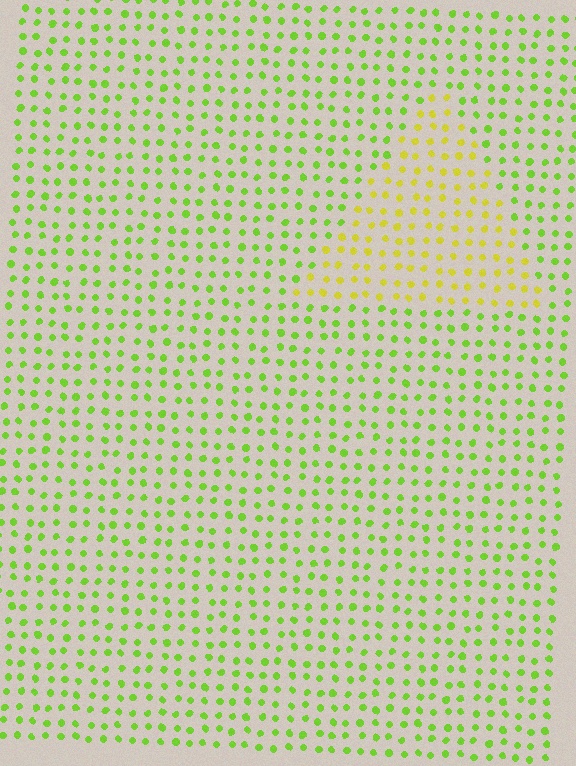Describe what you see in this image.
The image is filled with small lime elements in a uniform arrangement. A triangle-shaped region is visible where the elements are tinted to a slightly different hue, forming a subtle color boundary.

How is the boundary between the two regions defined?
The boundary is defined purely by a slight shift in hue (about 35 degrees). Spacing, size, and orientation are identical on both sides.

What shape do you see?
I see a triangle.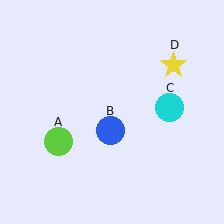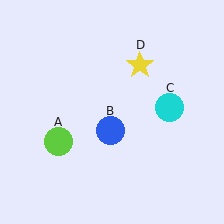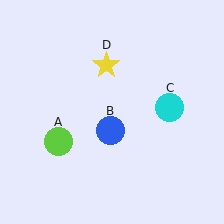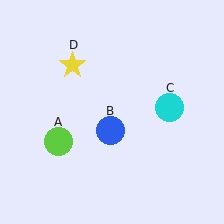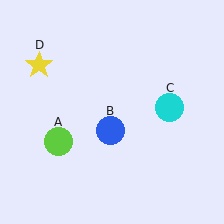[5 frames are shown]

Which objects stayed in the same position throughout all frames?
Lime circle (object A) and blue circle (object B) and cyan circle (object C) remained stationary.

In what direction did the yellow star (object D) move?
The yellow star (object D) moved left.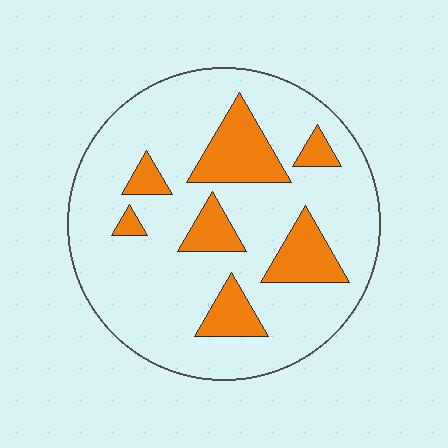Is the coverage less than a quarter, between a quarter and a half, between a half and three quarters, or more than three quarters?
Less than a quarter.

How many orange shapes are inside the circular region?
7.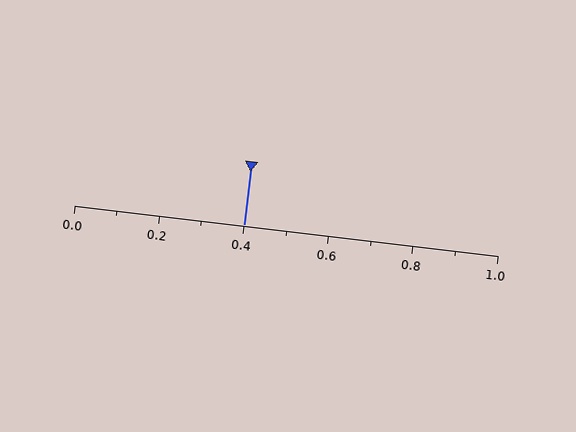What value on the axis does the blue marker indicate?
The marker indicates approximately 0.4.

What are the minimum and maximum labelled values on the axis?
The axis runs from 0.0 to 1.0.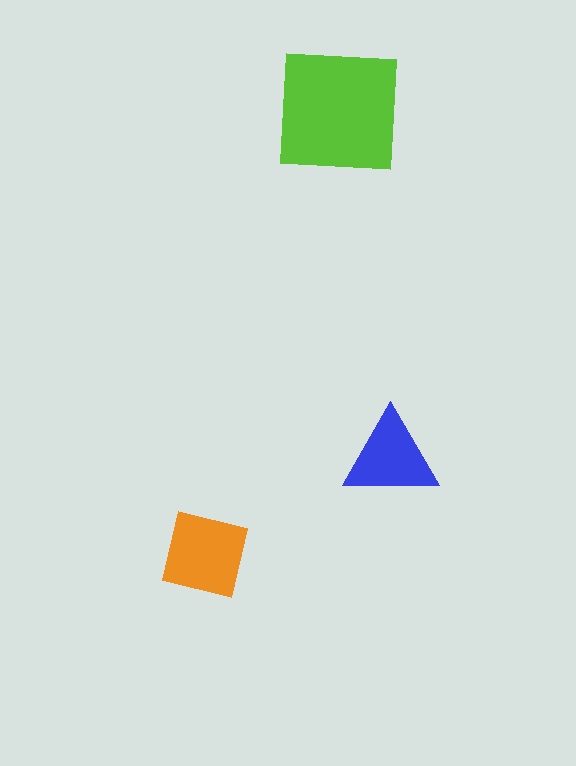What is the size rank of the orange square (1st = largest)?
2nd.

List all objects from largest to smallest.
The lime square, the orange square, the blue triangle.